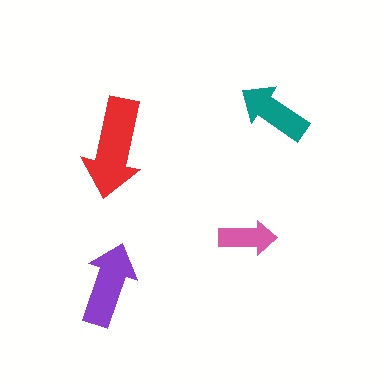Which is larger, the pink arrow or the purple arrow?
The purple one.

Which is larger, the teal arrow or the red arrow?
The red one.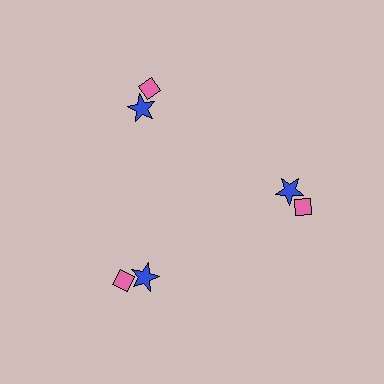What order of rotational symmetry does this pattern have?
This pattern has 3-fold rotational symmetry.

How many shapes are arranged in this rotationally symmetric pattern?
There are 6 shapes, arranged in 3 groups of 2.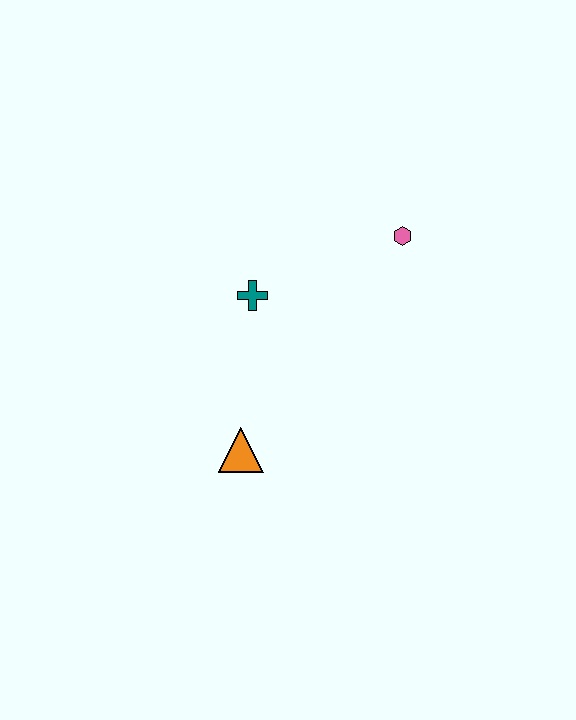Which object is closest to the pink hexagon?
The teal cross is closest to the pink hexagon.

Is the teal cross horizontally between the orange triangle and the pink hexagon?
Yes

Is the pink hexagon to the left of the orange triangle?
No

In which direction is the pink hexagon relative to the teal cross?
The pink hexagon is to the right of the teal cross.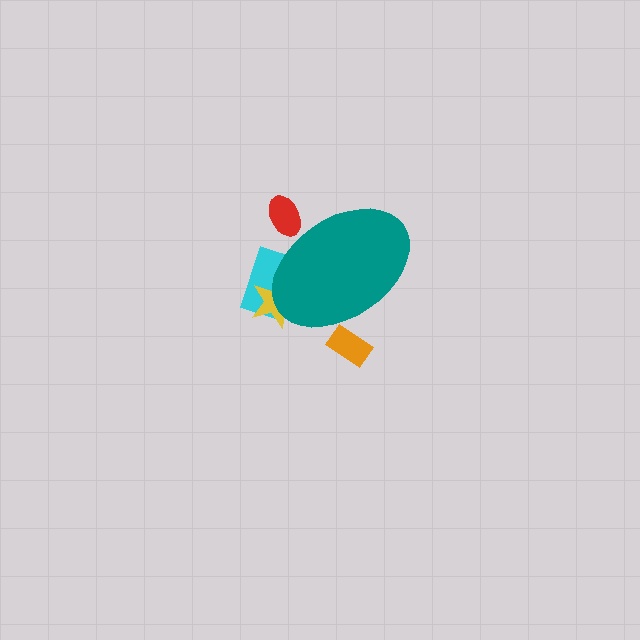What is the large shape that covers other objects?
A teal ellipse.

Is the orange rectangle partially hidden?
Yes, the orange rectangle is partially hidden behind the teal ellipse.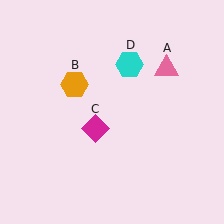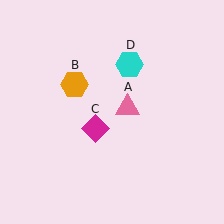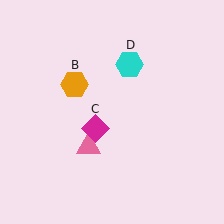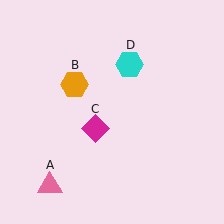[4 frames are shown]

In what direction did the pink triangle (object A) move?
The pink triangle (object A) moved down and to the left.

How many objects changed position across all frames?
1 object changed position: pink triangle (object A).